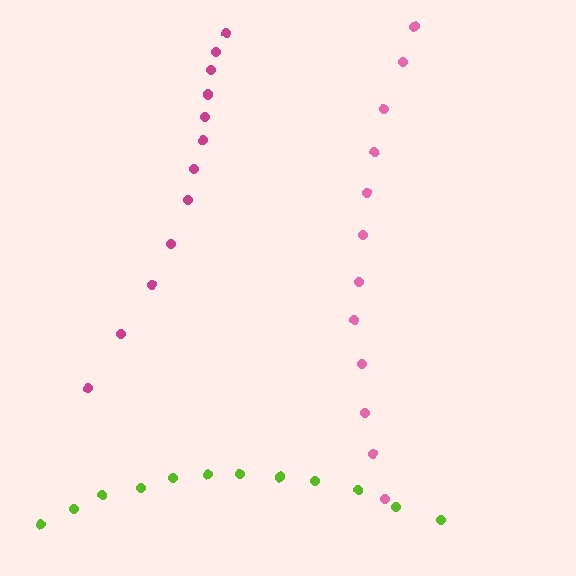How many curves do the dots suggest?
There are 3 distinct paths.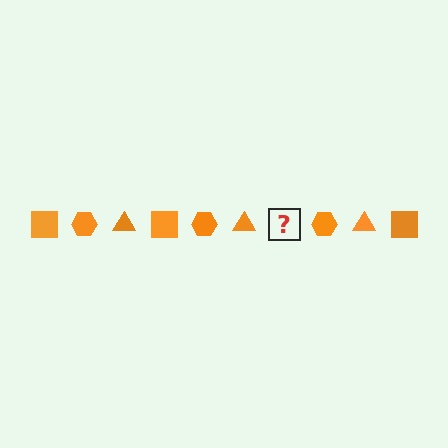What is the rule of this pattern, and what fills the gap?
The rule is that the pattern cycles through square, hexagon, triangle shapes in orange. The gap should be filled with an orange square.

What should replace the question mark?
The question mark should be replaced with an orange square.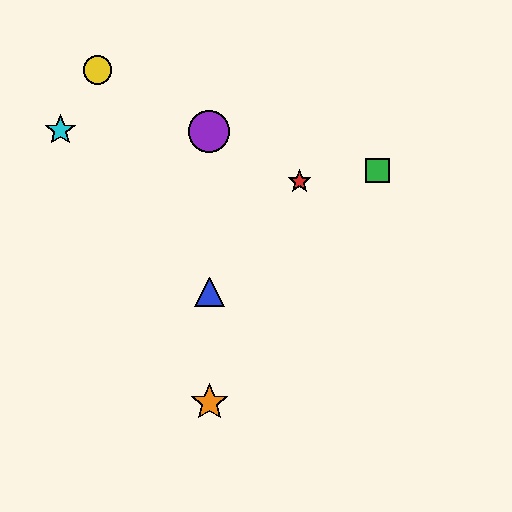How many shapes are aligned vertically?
3 shapes (the blue triangle, the purple circle, the orange star) are aligned vertically.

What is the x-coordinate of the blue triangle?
The blue triangle is at x≈209.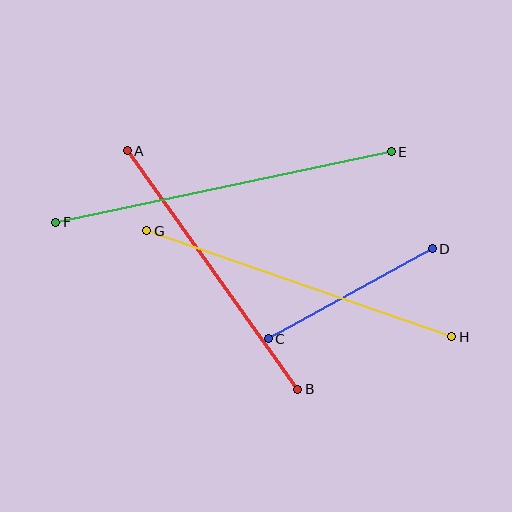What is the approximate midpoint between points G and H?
The midpoint is at approximately (299, 284) pixels.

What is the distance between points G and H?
The distance is approximately 323 pixels.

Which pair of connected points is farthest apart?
Points E and F are farthest apart.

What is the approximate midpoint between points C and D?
The midpoint is at approximately (350, 294) pixels.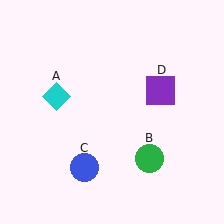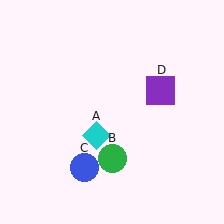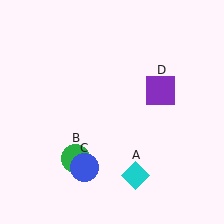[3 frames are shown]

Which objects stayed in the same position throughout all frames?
Blue circle (object C) and purple square (object D) remained stationary.